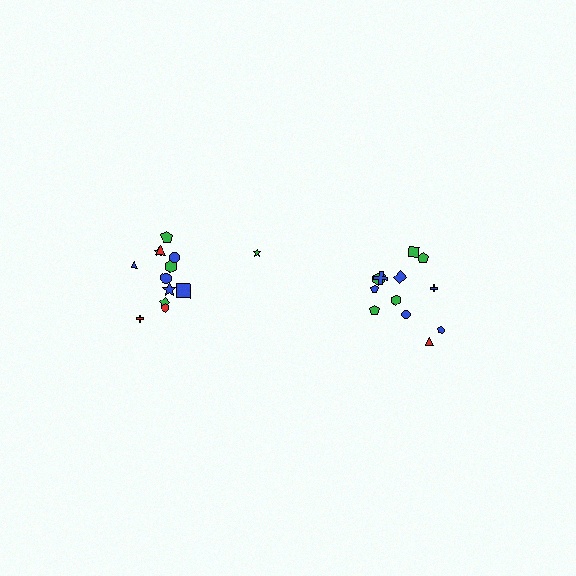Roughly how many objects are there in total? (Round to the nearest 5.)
Roughly 25 objects in total.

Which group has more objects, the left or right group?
The left group.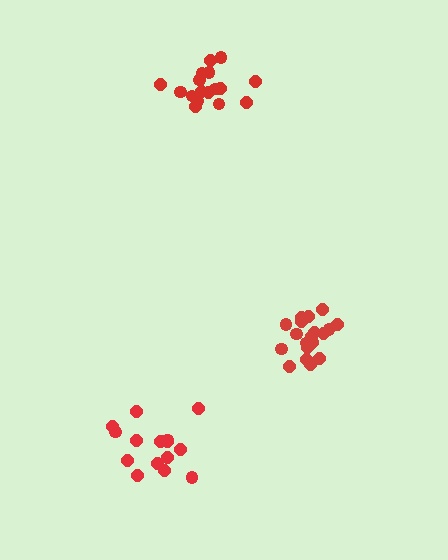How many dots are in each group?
Group 1: 19 dots, Group 2: 17 dots, Group 3: 16 dots (52 total).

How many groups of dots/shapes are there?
There are 3 groups.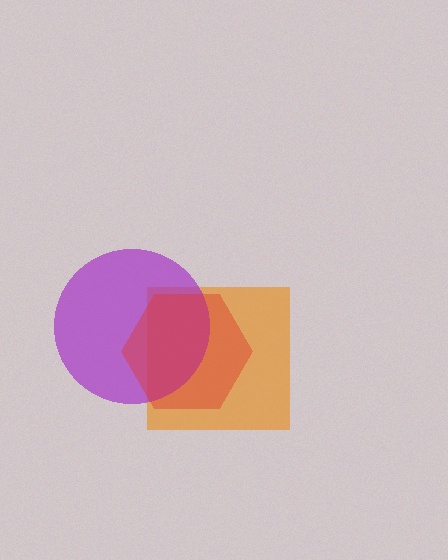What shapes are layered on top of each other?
The layered shapes are: an orange square, a purple circle, a red hexagon.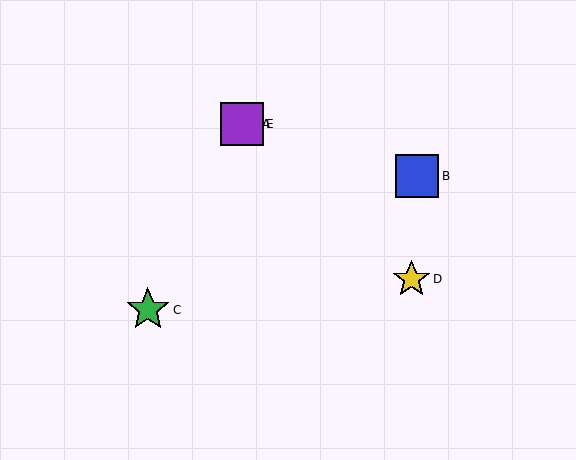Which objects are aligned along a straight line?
Objects A, D, E are aligned along a straight line.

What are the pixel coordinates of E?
Object E is at (242, 124).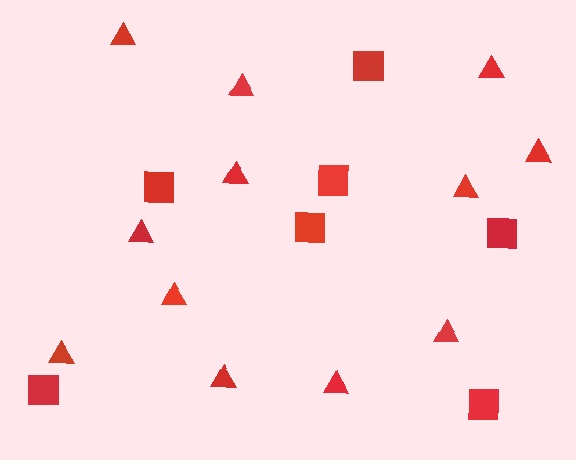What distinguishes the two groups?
There are 2 groups: one group of squares (7) and one group of triangles (12).